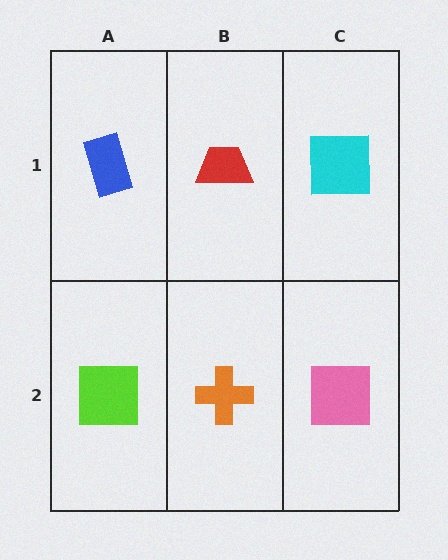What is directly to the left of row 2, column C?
An orange cross.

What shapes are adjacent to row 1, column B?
An orange cross (row 2, column B), a blue rectangle (row 1, column A), a cyan square (row 1, column C).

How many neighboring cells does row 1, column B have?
3.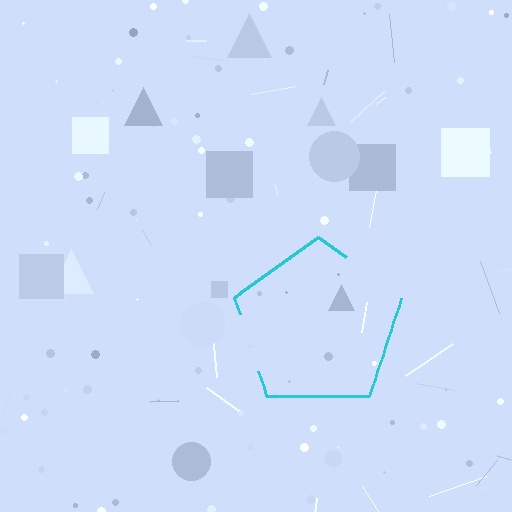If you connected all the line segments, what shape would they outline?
They would outline a pentagon.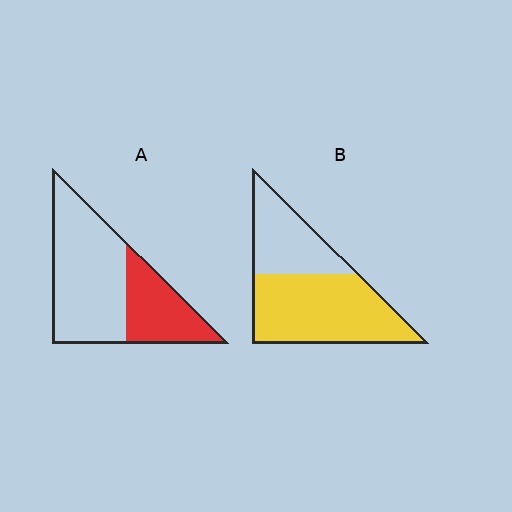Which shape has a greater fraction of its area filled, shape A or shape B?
Shape B.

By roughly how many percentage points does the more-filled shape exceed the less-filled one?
By roughly 30 percentage points (B over A).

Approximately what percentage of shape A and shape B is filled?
A is approximately 35% and B is approximately 65%.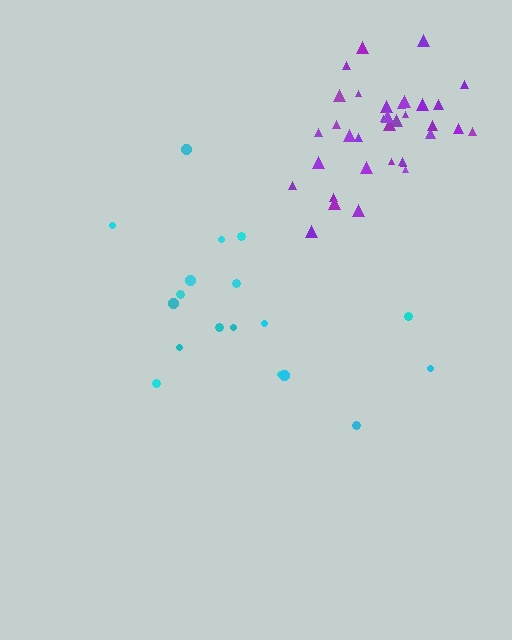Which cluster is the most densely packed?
Purple.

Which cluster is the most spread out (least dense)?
Cyan.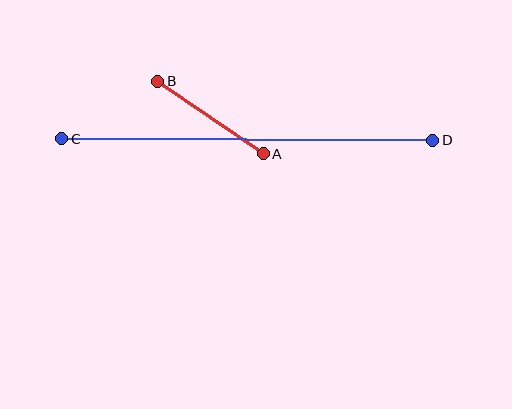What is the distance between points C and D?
The distance is approximately 371 pixels.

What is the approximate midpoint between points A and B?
The midpoint is at approximately (211, 117) pixels.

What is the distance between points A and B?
The distance is approximately 128 pixels.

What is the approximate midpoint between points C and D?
The midpoint is at approximately (247, 139) pixels.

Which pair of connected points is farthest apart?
Points C and D are farthest apart.